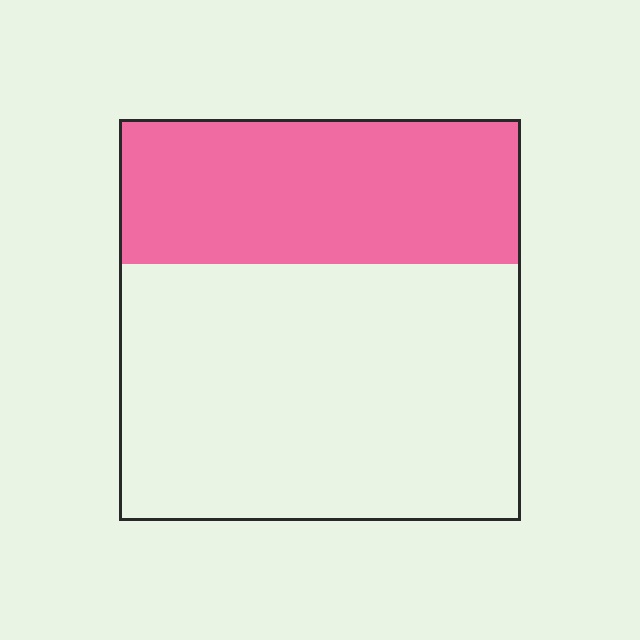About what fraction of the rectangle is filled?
About three eighths (3/8).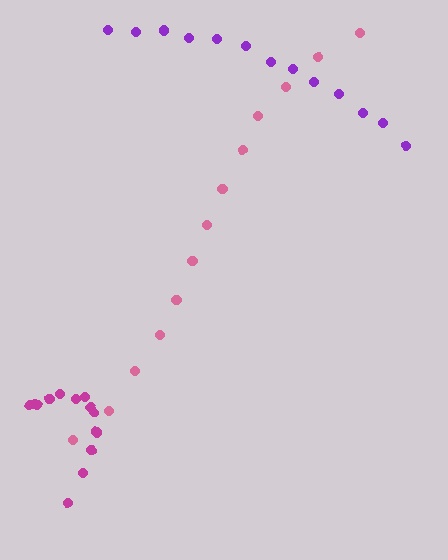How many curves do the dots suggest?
There are 3 distinct paths.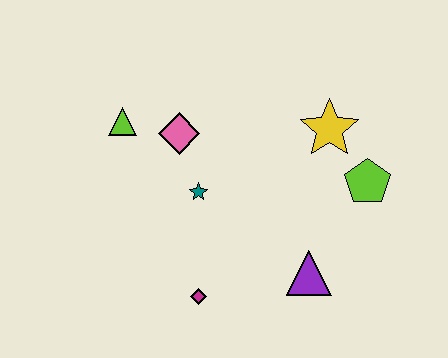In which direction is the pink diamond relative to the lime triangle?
The pink diamond is to the right of the lime triangle.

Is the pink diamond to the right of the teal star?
No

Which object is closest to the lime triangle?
The pink diamond is closest to the lime triangle.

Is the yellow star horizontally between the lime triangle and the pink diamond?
No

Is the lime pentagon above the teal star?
Yes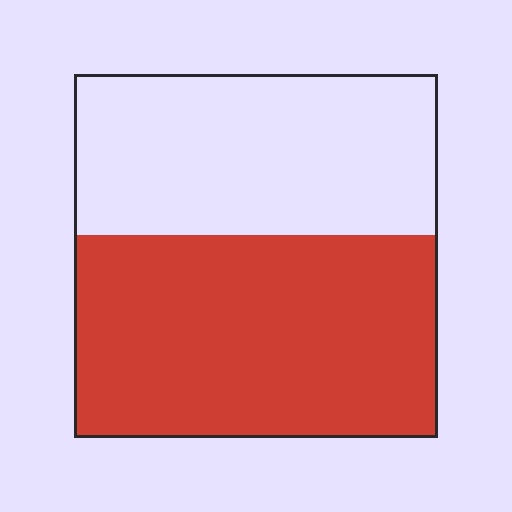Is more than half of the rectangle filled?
Yes.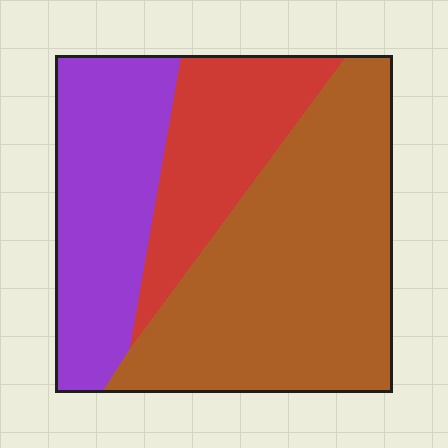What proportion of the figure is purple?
Purple covers about 30% of the figure.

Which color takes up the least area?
Red, at roughly 20%.